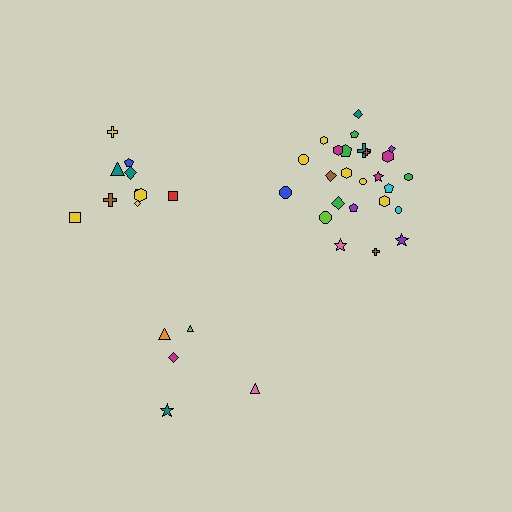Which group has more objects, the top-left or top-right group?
The top-right group.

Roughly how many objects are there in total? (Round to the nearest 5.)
Roughly 40 objects in total.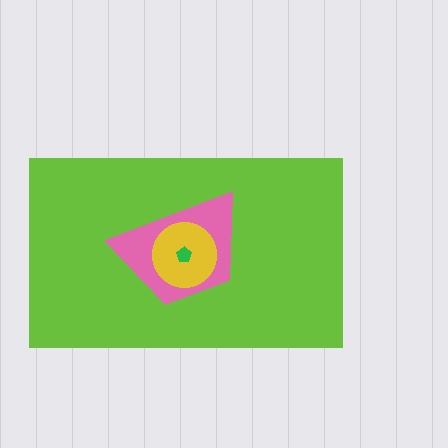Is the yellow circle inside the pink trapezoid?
Yes.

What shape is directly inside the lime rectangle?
The pink trapezoid.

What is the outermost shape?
The lime rectangle.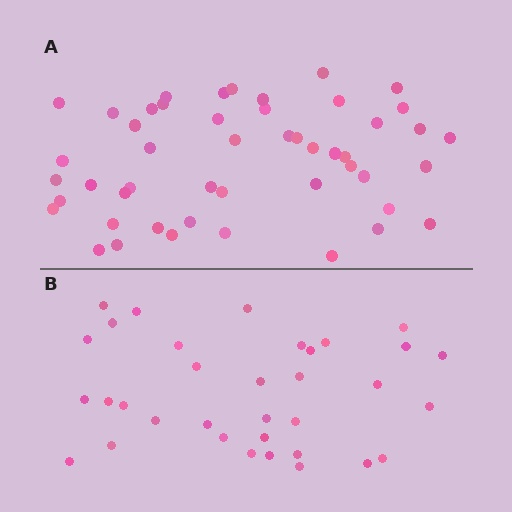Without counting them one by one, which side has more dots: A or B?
Region A (the top region) has more dots.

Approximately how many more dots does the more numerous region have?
Region A has approximately 15 more dots than region B.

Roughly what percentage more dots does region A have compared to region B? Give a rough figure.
About 45% more.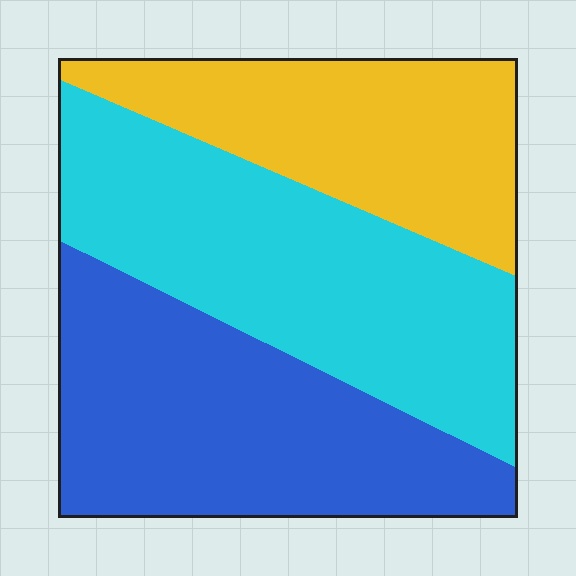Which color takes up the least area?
Yellow, at roughly 25%.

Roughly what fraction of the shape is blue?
Blue covers 36% of the shape.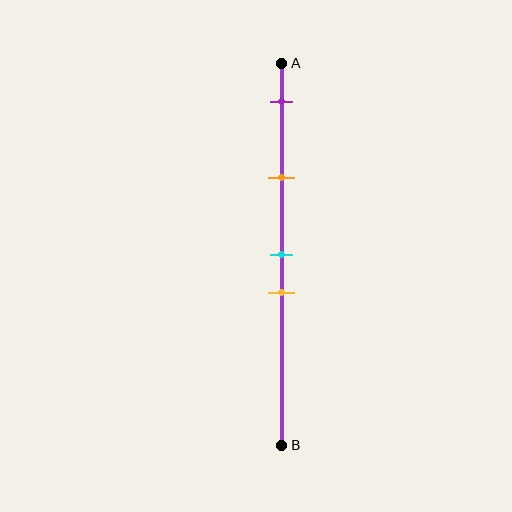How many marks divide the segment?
There are 4 marks dividing the segment.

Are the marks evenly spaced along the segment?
No, the marks are not evenly spaced.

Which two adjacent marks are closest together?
The cyan and yellow marks are the closest adjacent pair.